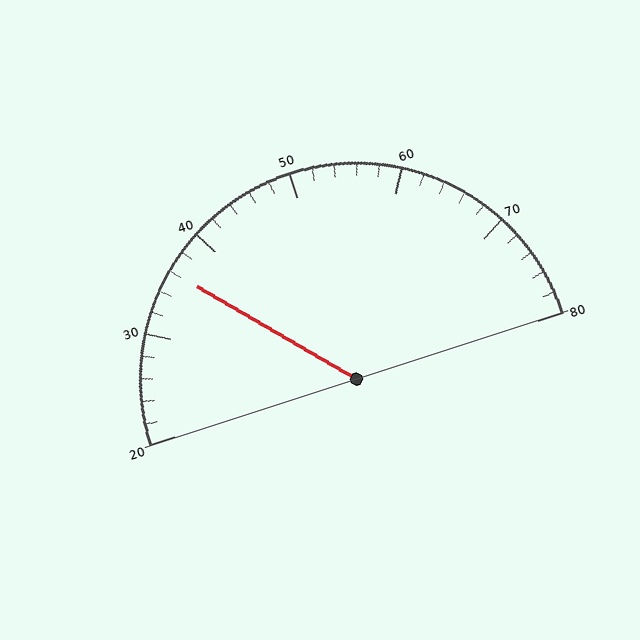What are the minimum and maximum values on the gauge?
The gauge ranges from 20 to 80.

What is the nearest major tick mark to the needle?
The nearest major tick mark is 40.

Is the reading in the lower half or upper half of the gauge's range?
The reading is in the lower half of the range (20 to 80).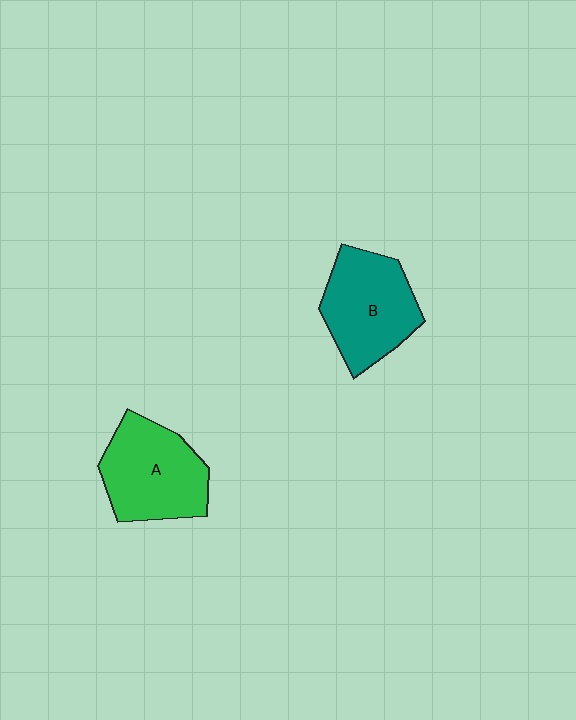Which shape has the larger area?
Shape A (green).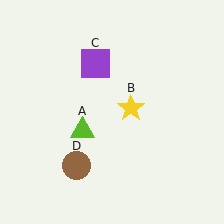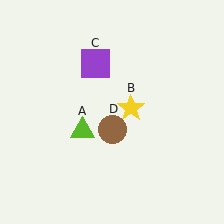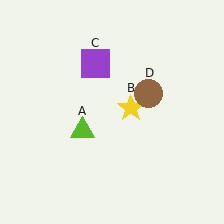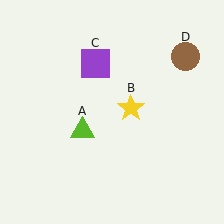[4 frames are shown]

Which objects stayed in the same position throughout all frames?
Lime triangle (object A) and yellow star (object B) and purple square (object C) remained stationary.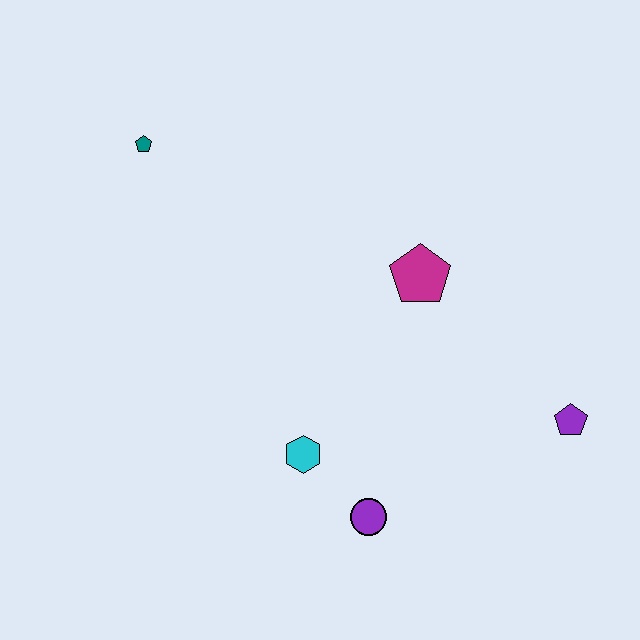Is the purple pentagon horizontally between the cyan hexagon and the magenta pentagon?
No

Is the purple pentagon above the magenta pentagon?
No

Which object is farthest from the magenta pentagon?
The teal pentagon is farthest from the magenta pentagon.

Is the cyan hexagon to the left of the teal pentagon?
No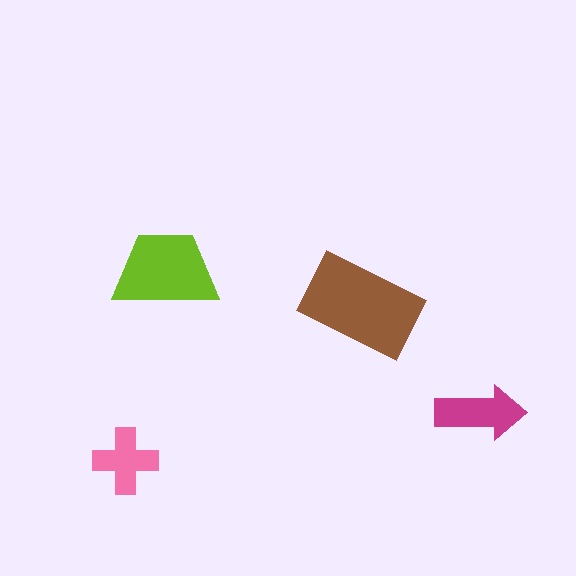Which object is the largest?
The brown rectangle.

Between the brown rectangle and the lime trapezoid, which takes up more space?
The brown rectangle.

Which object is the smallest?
The pink cross.